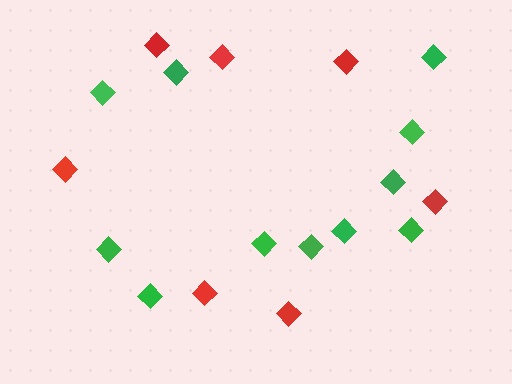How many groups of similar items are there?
There are 2 groups: one group of red diamonds (7) and one group of green diamonds (11).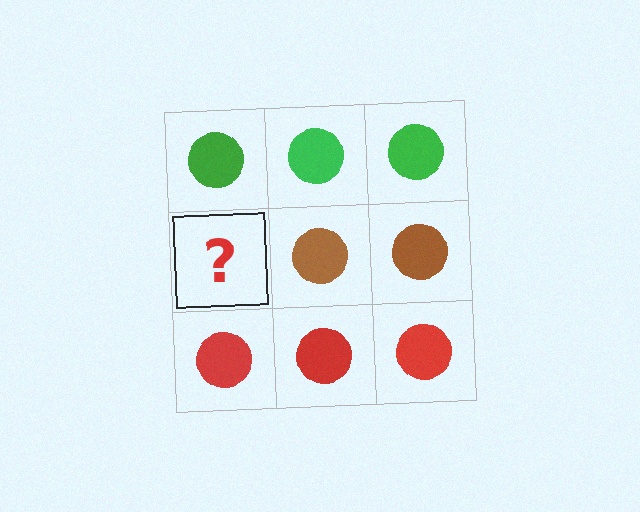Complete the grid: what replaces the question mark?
The question mark should be replaced with a brown circle.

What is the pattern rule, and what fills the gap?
The rule is that each row has a consistent color. The gap should be filled with a brown circle.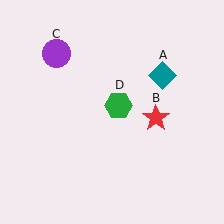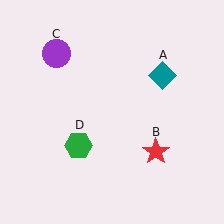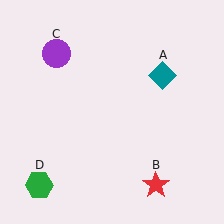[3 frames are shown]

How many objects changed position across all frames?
2 objects changed position: red star (object B), green hexagon (object D).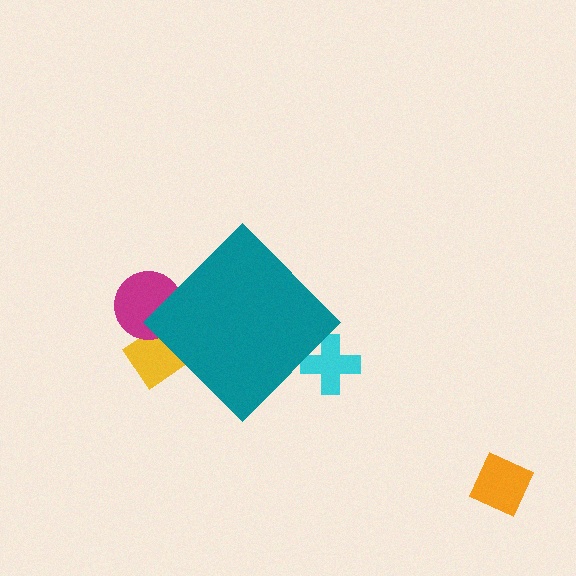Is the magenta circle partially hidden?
Yes, the magenta circle is partially hidden behind the teal diamond.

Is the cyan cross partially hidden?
Yes, the cyan cross is partially hidden behind the teal diamond.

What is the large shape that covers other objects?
A teal diamond.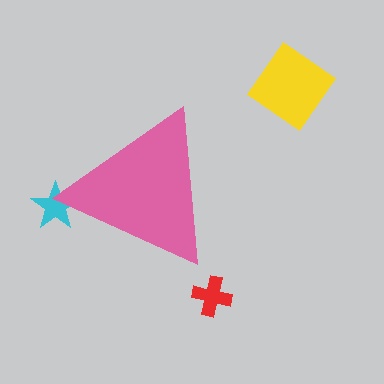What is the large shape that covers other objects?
A pink triangle.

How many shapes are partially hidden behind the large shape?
1 shape is partially hidden.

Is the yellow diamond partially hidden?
No, the yellow diamond is fully visible.